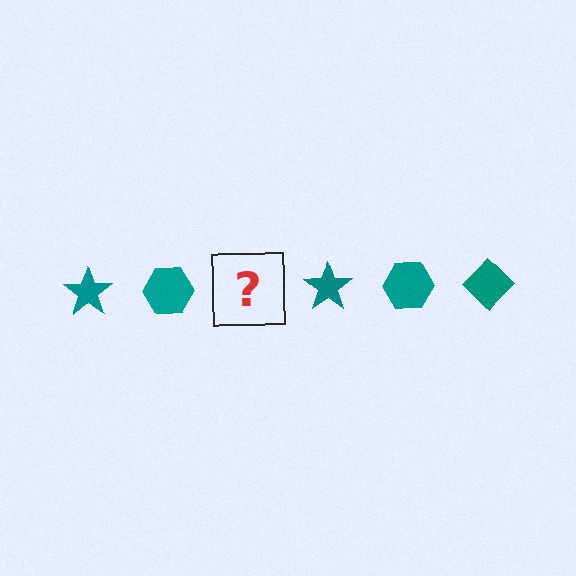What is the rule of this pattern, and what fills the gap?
The rule is that the pattern cycles through star, hexagon, diamond shapes in teal. The gap should be filled with a teal diamond.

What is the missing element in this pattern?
The missing element is a teal diamond.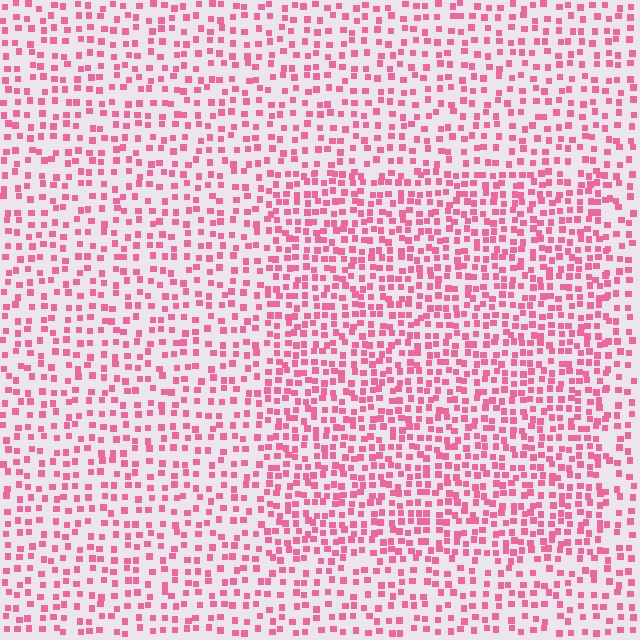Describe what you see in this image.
The image contains small pink elements arranged at two different densities. A rectangle-shaped region is visible where the elements are more densely packed than the surrounding area.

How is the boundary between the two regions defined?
The boundary is defined by a change in element density (approximately 1.6x ratio). All elements are the same color, size, and shape.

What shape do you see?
I see a rectangle.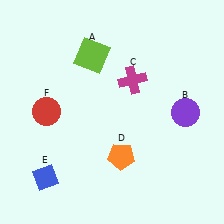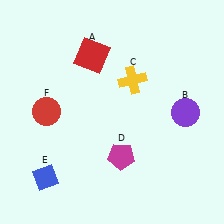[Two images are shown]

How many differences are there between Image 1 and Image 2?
There are 3 differences between the two images.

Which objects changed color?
A changed from lime to red. C changed from magenta to yellow. D changed from orange to magenta.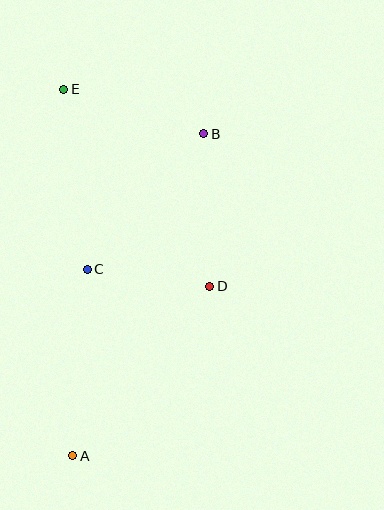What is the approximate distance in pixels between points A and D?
The distance between A and D is approximately 218 pixels.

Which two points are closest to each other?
Points C and D are closest to each other.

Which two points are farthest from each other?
Points A and E are farthest from each other.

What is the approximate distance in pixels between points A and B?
The distance between A and B is approximately 348 pixels.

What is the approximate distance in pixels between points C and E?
The distance between C and E is approximately 181 pixels.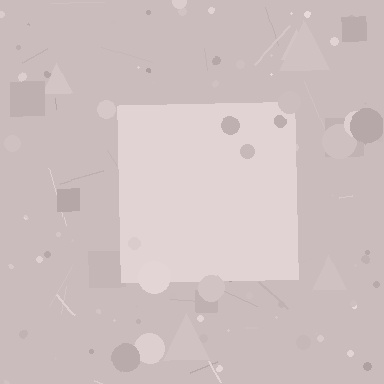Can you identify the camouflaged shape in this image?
The camouflaged shape is a square.